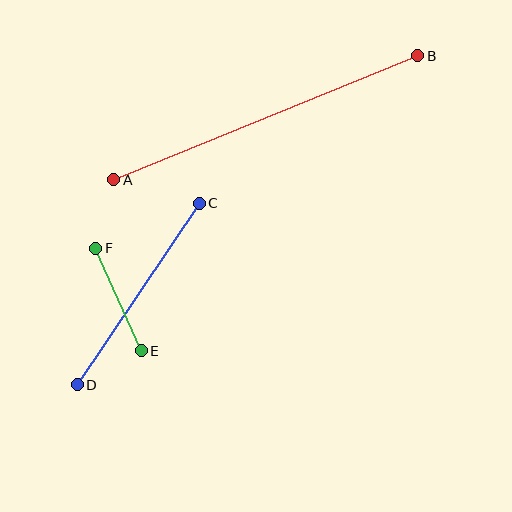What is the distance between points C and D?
The distance is approximately 219 pixels.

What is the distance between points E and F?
The distance is approximately 112 pixels.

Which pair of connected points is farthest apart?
Points A and B are farthest apart.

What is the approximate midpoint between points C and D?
The midpoint is at approximately (138, 294) pixels.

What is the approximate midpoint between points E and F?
The midpoint is at approximately (118, 299) pixels.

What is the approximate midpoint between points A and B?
The midpoint is at approximately (266, 118) pixels.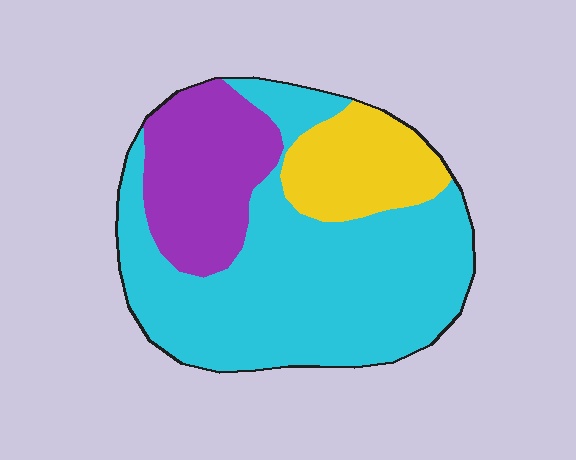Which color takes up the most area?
Cyan, at roughly 60%.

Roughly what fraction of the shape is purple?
Purple takes up about one quarter (1/4) of the shape.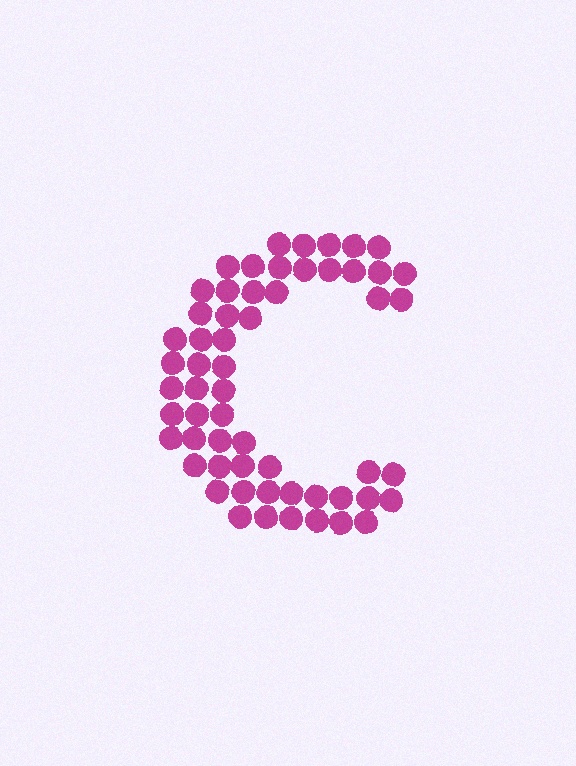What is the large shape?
The large shape is the letter C.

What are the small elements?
The small elements are circles.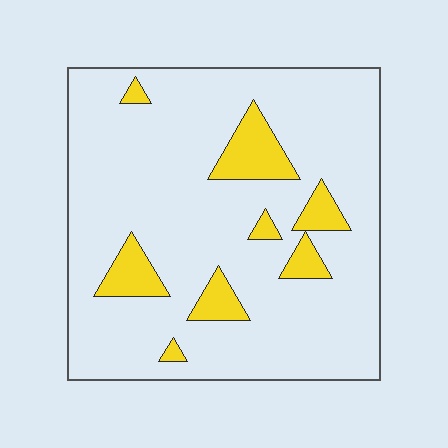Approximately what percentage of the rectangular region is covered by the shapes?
Approximately 15%.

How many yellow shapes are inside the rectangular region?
8.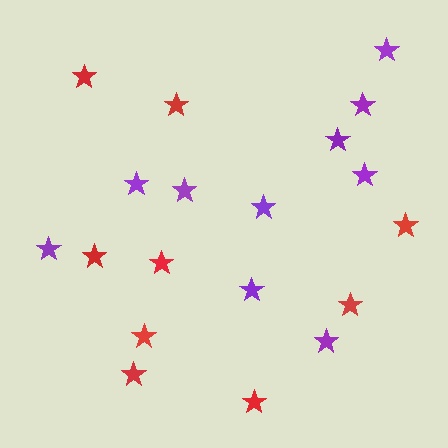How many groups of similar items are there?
There are 2 groups: one group of red stars (9) and one group of purple stars (10).